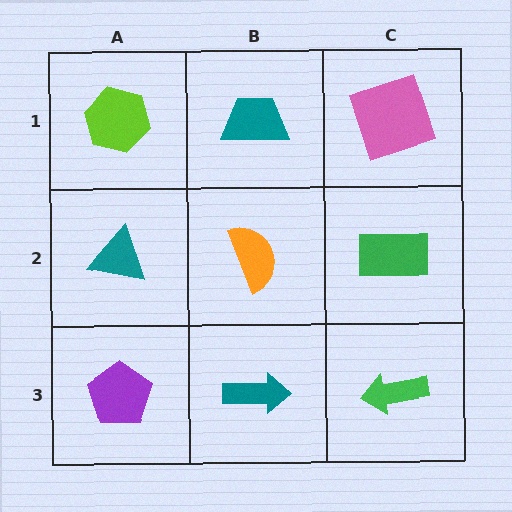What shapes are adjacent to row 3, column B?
An orange semicircle (row 2, column B), a purple pentagon (row 3, column A), a green arrow (row 3, column C).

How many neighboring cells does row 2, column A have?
3.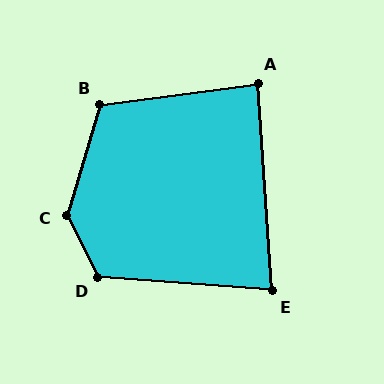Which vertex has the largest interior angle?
C, at approximately 137 degrees.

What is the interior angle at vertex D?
Approximately 121 degrees (obtuse).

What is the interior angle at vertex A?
Approximately 86 degrees (approximately right).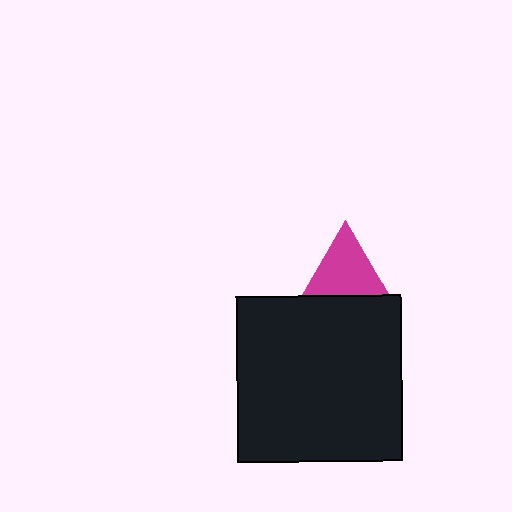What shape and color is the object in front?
The object in front is a black square.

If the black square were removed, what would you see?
You would see the complete magenta triangle.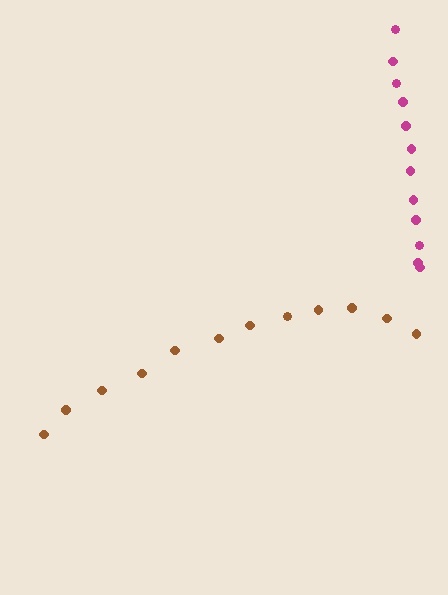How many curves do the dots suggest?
There are 2 distinct paths.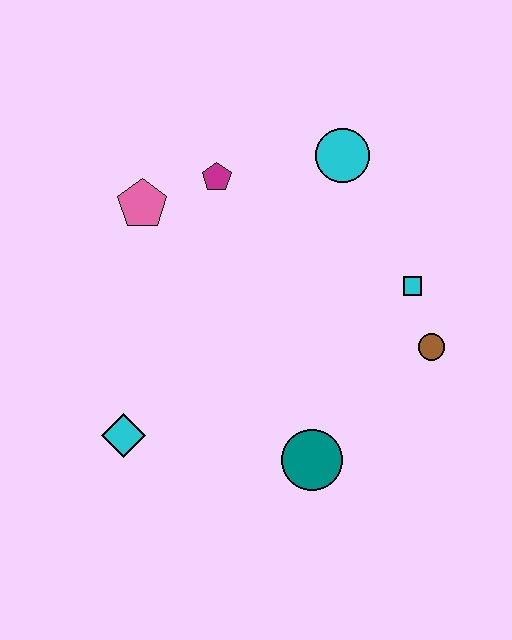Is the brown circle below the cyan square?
Yes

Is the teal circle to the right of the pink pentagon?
Yes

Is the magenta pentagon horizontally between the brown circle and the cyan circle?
No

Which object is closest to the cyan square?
The brown circle is closest to the cyan square.